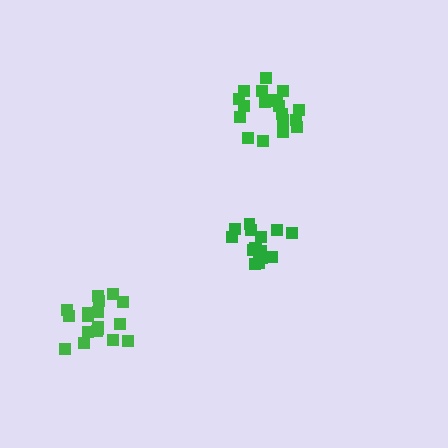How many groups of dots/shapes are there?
There are 3 groups.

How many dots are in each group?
Group 1: 16 dots, Group 2: 18 dots, Group 3: 21 dots (55 total).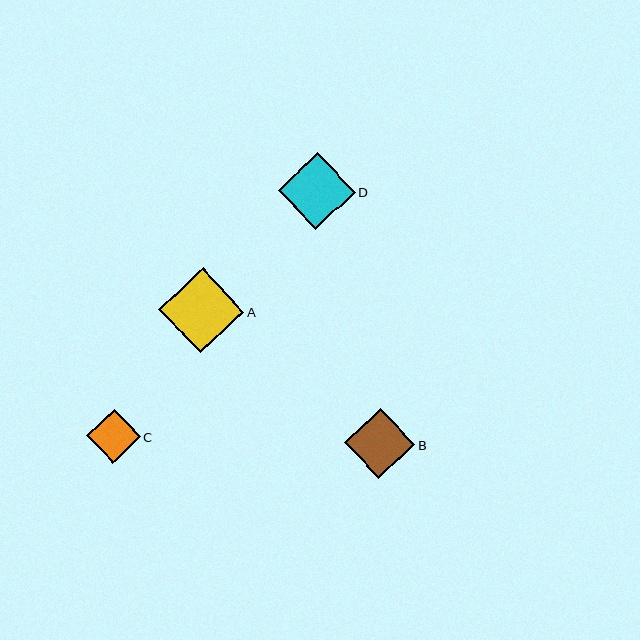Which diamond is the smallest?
Diamond C is the smallest with a size of approximately 54 pixels.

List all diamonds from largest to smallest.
From largest to smallest: A, D, B, C.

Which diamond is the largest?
Diamond A is the largest with a size of approximately 85 pixels.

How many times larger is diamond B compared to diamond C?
Diamond B is approximately 1.3 times the size of diamond C.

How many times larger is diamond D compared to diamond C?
Diamond D is approximately 1.4 times the size of diamond C.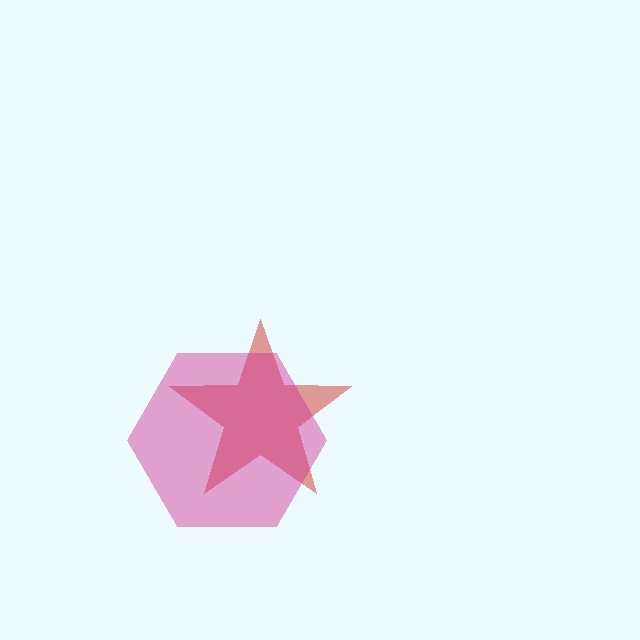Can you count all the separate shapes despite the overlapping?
Yes, there are 2 separate shapes.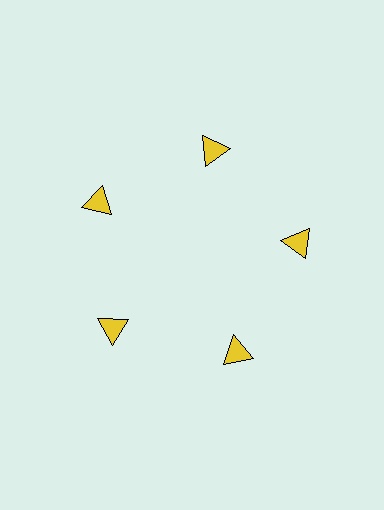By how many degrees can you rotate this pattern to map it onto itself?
The pattern maps onto itself every 72 degrees of rotation.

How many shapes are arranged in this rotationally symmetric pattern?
There are 5 shapes, arranged in 5 groups of 1.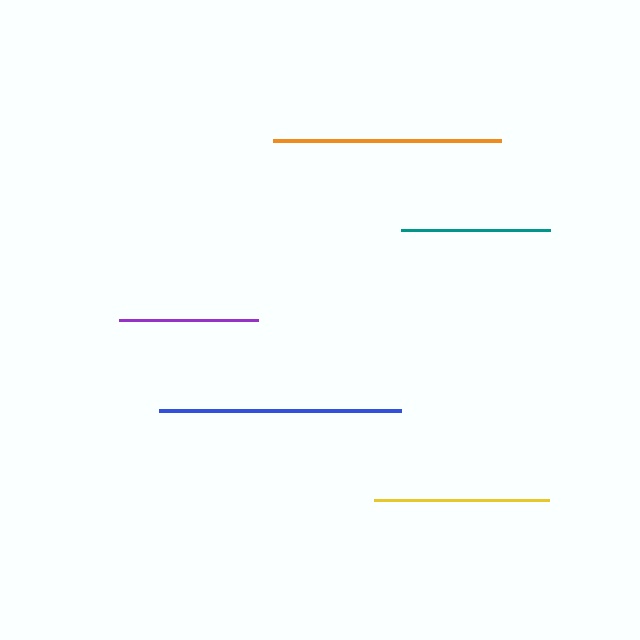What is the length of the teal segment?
The teal segment is approximately 149 pixels long.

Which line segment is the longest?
The blue line is the longest at approximately 242 pixels.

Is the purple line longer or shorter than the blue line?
The blue line is longer than the purple line.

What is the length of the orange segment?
The orange segment is approximately 228 pixels long.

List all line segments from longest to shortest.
From longest to shortest: blue, orange, yellow, teal, purple.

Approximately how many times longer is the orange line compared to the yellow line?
The orange line is approximately 1.3 times the length of the yellow line.